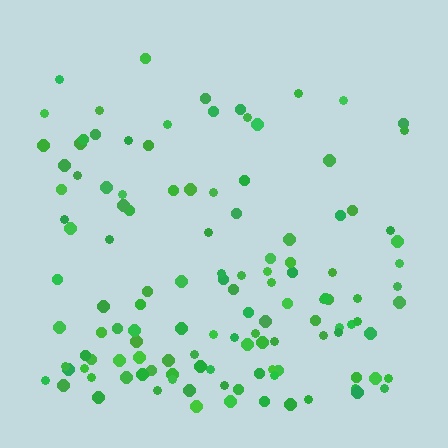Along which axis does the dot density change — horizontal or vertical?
Vertical.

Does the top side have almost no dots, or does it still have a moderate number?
Still a moderate number, just noticeably fewer than the bottom.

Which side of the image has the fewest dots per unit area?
The top.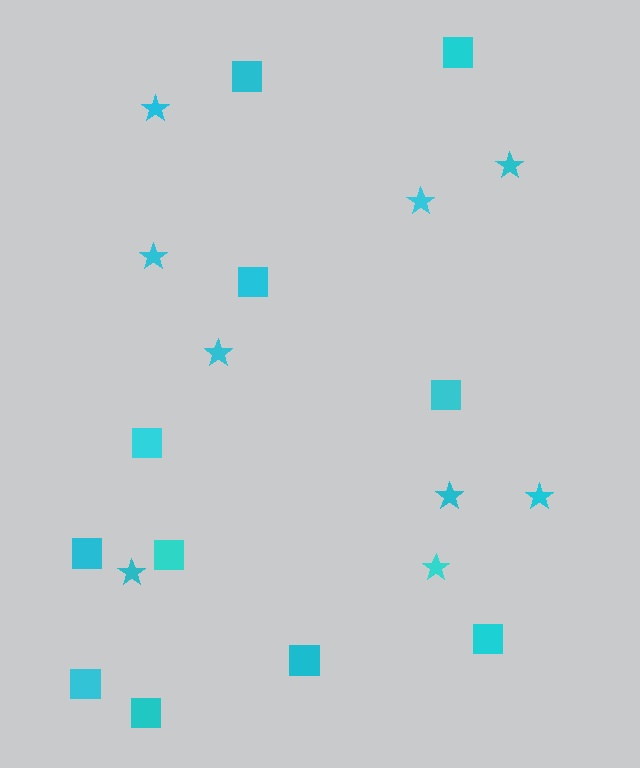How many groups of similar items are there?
There are 2 groups: one group of squares (11) and one group of stars (9).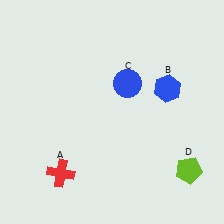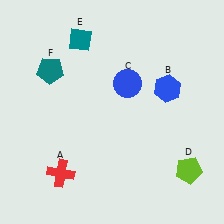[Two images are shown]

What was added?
A teal diamond (E), a teal pentagon (F) were added in Image 2.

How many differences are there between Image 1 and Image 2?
There are 2 differences between the two images.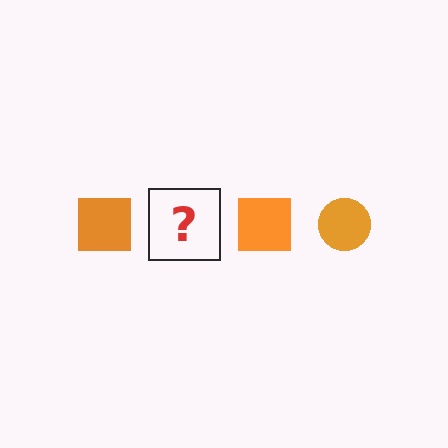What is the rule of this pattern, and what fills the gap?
The rule is that the pattern cycles through square, circle shapes in orange. The gap should be filled with an orange circle.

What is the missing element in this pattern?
The missing element is an orange circle.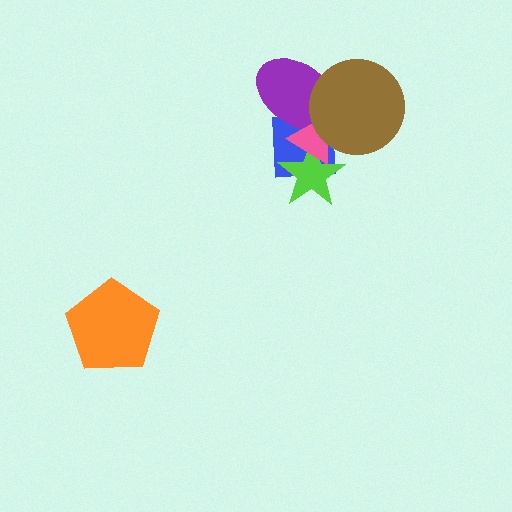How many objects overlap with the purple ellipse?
3 objects overlap with the purple ellipse.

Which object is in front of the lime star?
The pink triangle is in front of the lime star.